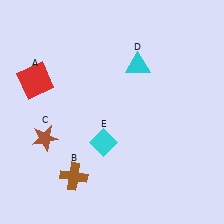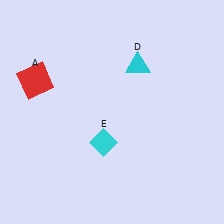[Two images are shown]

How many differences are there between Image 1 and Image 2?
There are 2 differences between the two images.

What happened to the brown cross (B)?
The brown cross (B) was removed in Image 2. It was in the bottom-left area of Image 1.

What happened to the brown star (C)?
The brown star (C) was removed in Image 2. It was in the bottom-left area of Image 1.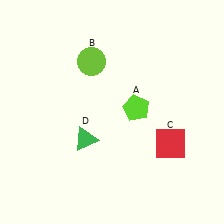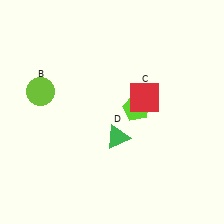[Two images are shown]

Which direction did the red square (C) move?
The red square (C) moved up.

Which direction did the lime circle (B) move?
The lime circle (B) moved left.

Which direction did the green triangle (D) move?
The green triangle (D) moved right.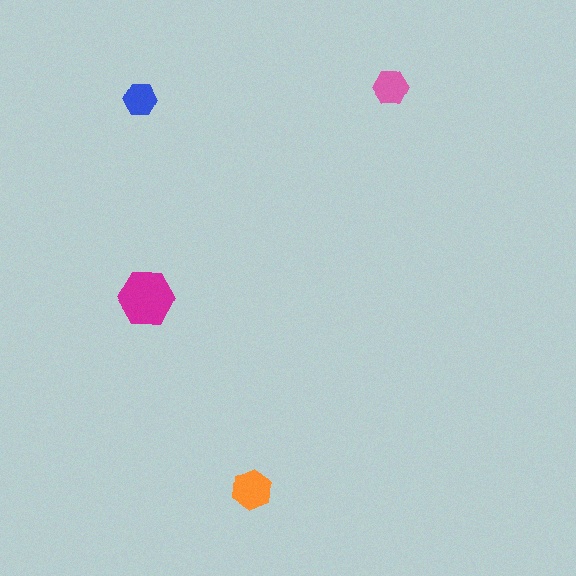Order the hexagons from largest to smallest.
the magenta one, the orange one, the pink one, the blue one.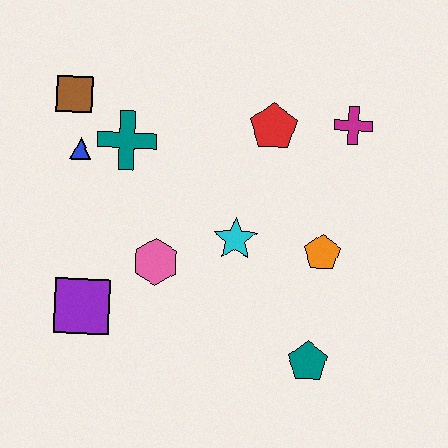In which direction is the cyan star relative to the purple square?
The cyan star is to the right of the purple square.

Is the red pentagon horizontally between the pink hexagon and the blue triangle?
No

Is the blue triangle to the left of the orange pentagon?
Yes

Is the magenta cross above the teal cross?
Yes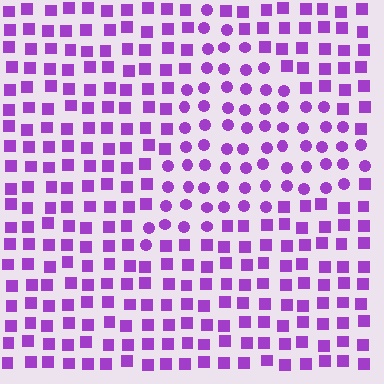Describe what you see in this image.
The image is filled with small purple elements arranged in a uniform grid. A triangle-shaped region contains circles, while the surrounding area contains squares. The boundary is defined purely by the change in element shape.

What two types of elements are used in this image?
The image uses circles inside the triangle region and squares outside it.